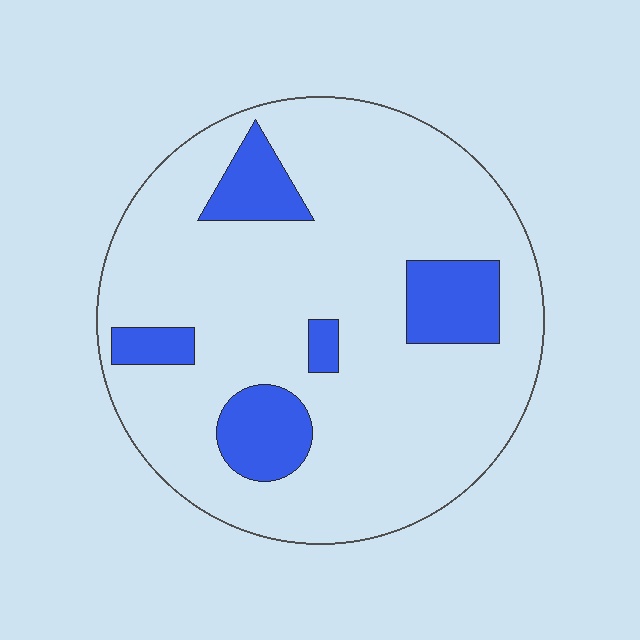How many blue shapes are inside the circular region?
5.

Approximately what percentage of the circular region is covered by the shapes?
Approximately 15%.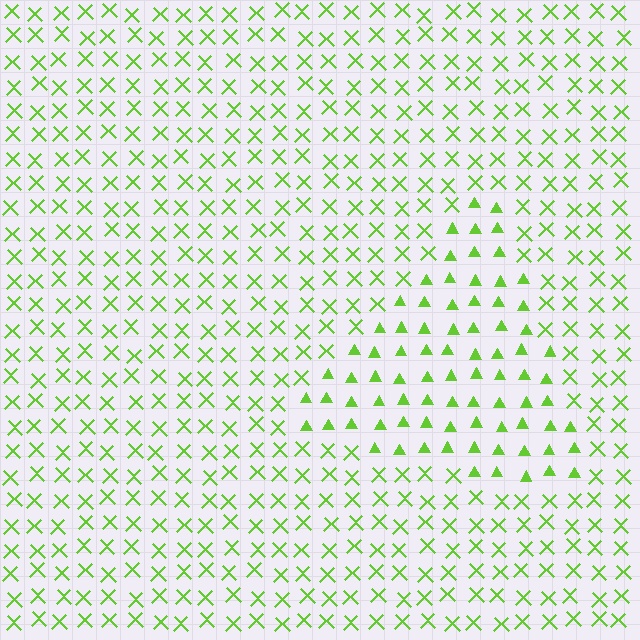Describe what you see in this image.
The image is filled with small lime elements arranged in a uniform grid. A triangle-shaped region contains triangles, while the surrounding area contains X marks. The boundary is defined purely by the change in element shape.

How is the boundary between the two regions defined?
The boundary is defined by a change in element shape: triangles inside vs. X marks outside. All elements share the same color and spacing.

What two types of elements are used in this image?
The image uses triangles inside the triangle region and X marks outside it.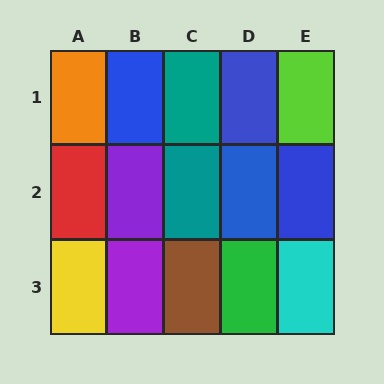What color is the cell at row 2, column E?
Blue.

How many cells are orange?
1 cell is orange.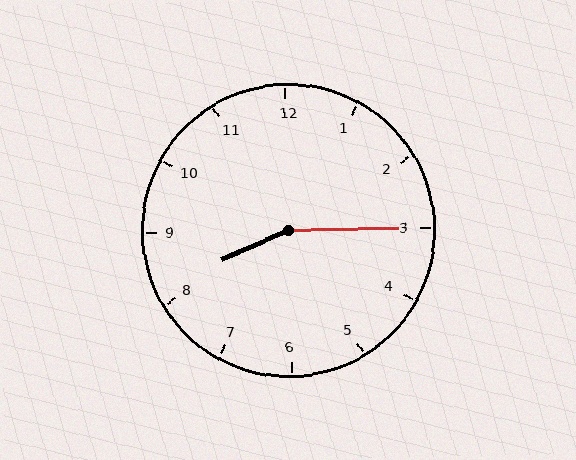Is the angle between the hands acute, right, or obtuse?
It is obtuse.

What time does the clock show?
8:15.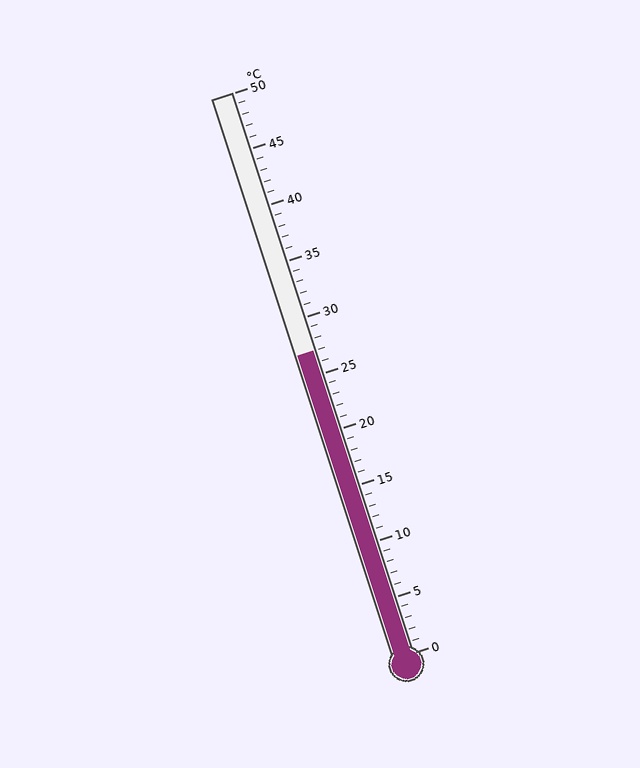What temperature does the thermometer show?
The thermometer shows approximately 27°C.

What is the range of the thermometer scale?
The thermometer scale ranges from 0°C to 50°C.